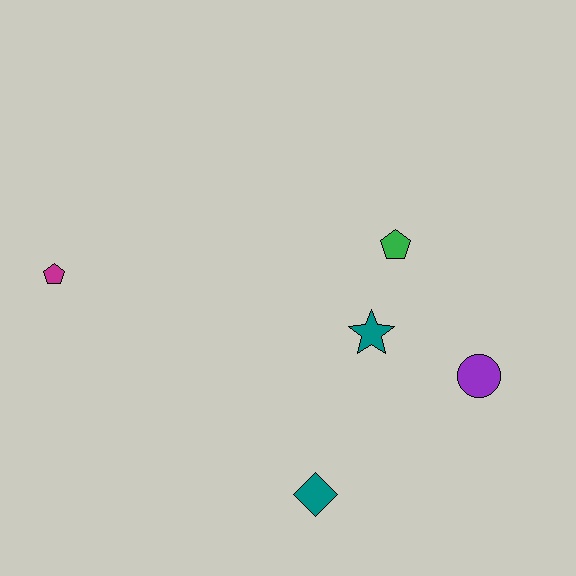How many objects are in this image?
There are 5 objects.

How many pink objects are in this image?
There are no pink objects.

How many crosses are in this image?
There are no crosses.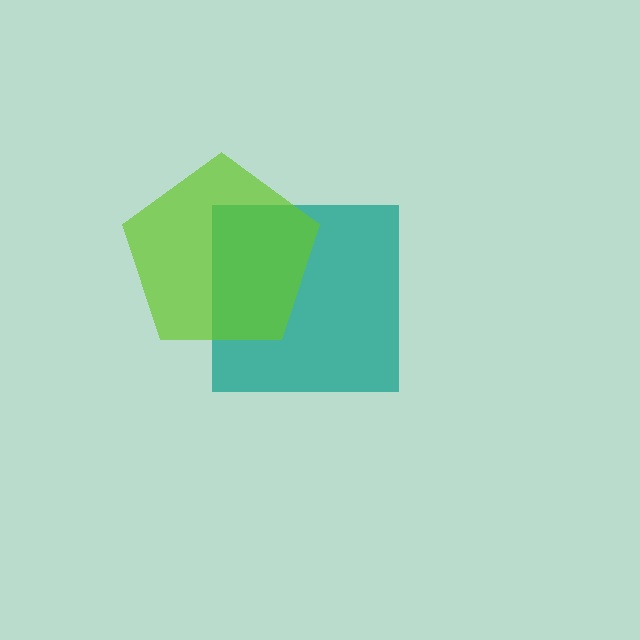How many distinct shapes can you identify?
There are 2 distinct shapes: a teal square, a lime pentagon.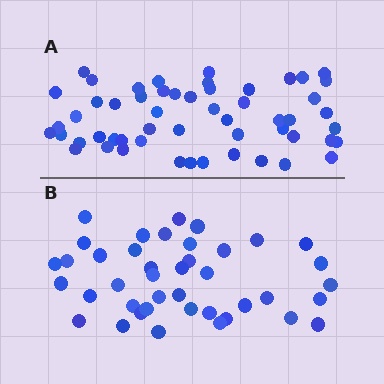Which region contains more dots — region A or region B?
Region A (the top region) has more dots.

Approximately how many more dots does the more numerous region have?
Region A has approximately 15 more dots than region B.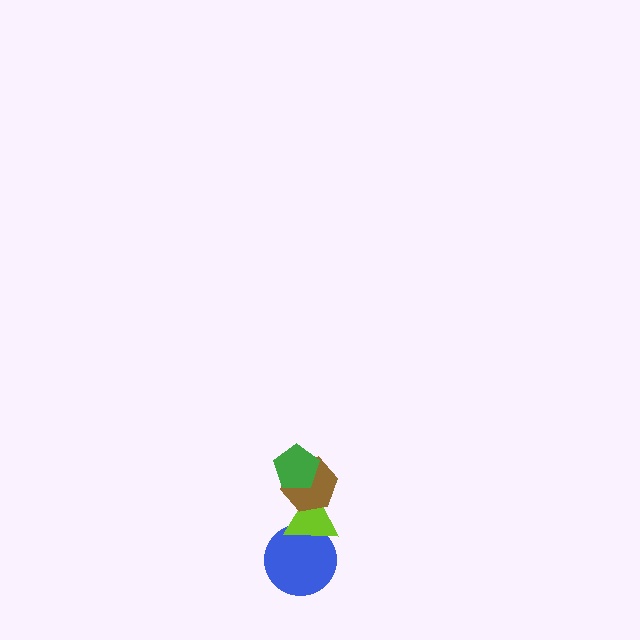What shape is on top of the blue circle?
The lime triangle is on top of the blue circle.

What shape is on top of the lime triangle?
The brown hexagon is on top of the lime triangle.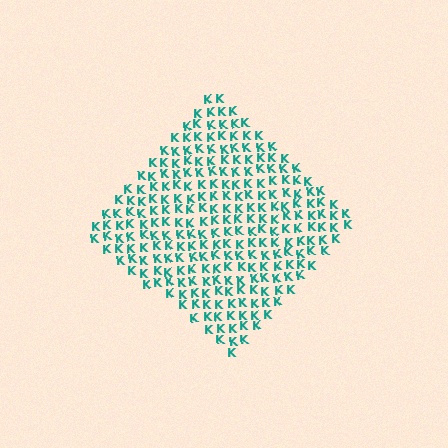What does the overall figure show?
The overall figure shows a diamond.